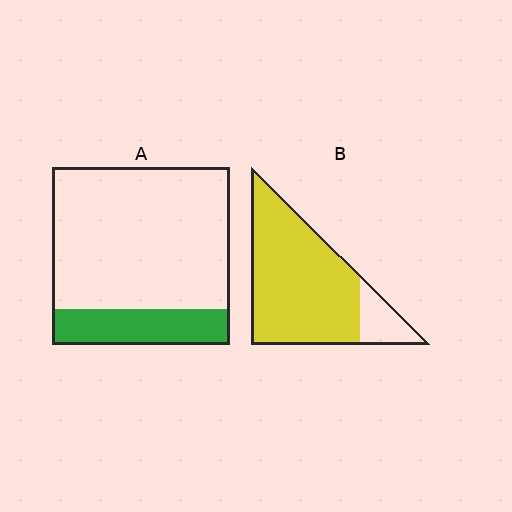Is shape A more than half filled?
No.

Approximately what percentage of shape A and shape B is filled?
A is approximately 20% and B is approximately 85%.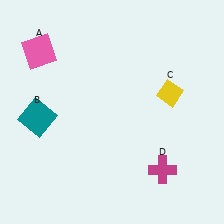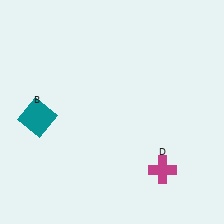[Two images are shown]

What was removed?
The yellow diamond (C), the pink square (A) were removed in Image 2.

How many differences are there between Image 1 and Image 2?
There are 2 differences between the two images.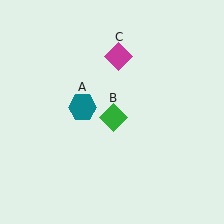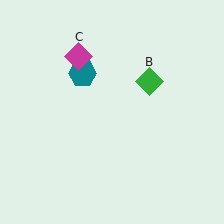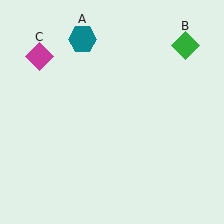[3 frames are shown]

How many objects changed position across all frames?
3 objects changed position: teal hexagon (object A), green diamond (object B), magenta diamond (object C).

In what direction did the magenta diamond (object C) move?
The magenta diamond (object C) moved left.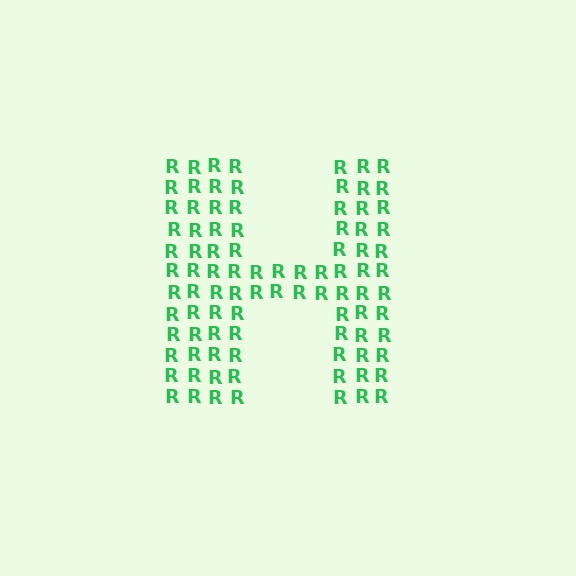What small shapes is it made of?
It is made of small letter R's.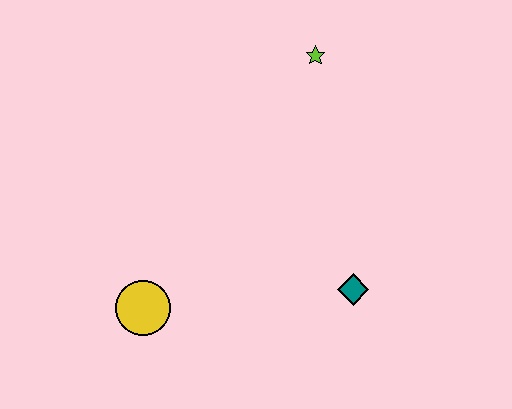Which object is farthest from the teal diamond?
The lime star is farthest from the teal diamond.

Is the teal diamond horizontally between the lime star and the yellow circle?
No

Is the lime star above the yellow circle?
Yes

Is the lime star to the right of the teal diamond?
No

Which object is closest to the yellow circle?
The teal diamond is closest to the yellow circle.